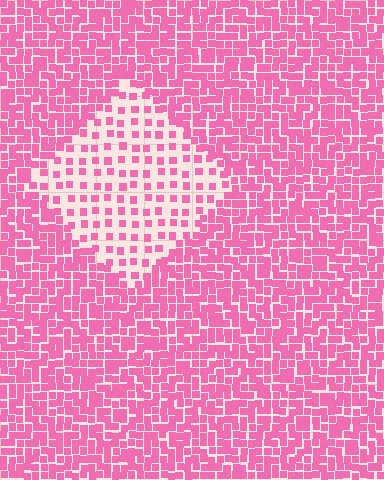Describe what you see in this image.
The image contains small pink elements arranged at two different densities. A diamond-shaped region is visible where the elements are less densely packed than the surrounding area.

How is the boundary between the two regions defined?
The boundary is defined by a change in element density (approximately 2.6x ratio). All elements are the same color, size, and shape.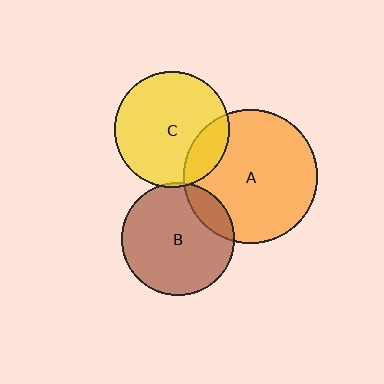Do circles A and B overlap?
Yes.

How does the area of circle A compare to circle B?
Approximately 1.4 times.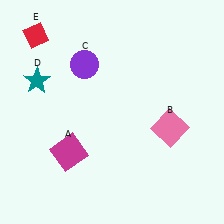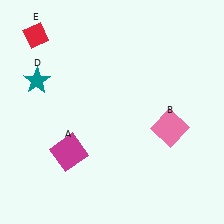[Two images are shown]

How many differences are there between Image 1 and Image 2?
There is 1 difference between the two images.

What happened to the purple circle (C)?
The purple circle (C) was removed in Image 2. It was in the top-left area of Image 1.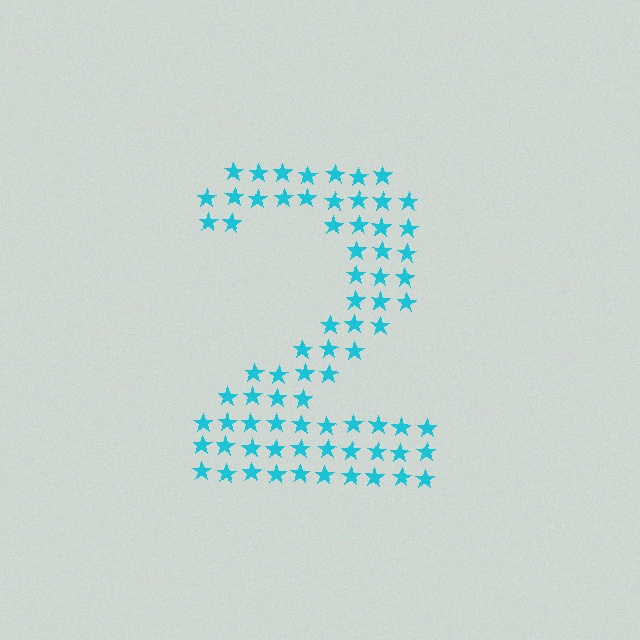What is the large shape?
The large shape is the digit 2.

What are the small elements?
The small elements are stars.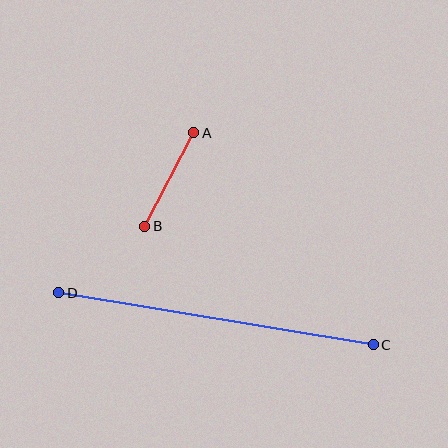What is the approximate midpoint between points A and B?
The midpoint is at approximately (169, 180) pixels.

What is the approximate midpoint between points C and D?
The midpoint is at approximately (216, 319) pixels.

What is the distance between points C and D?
The distance is approximately 319 pixels.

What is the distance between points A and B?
The distance is approximately 106 pixels.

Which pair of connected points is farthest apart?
Points C and D are farthest apart.